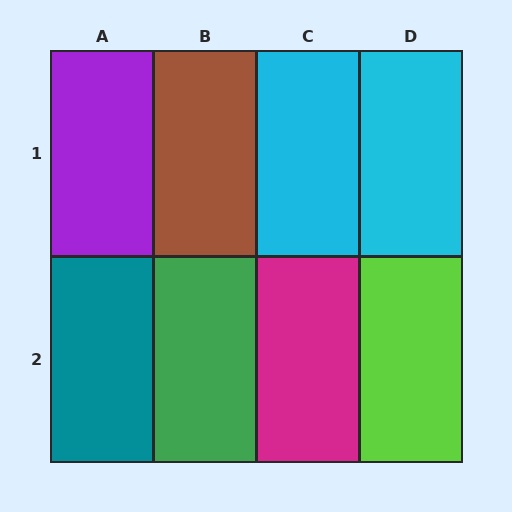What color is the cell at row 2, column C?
Magenta.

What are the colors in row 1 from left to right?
Purple, brown, cyan, cyan.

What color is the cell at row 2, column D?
Lime.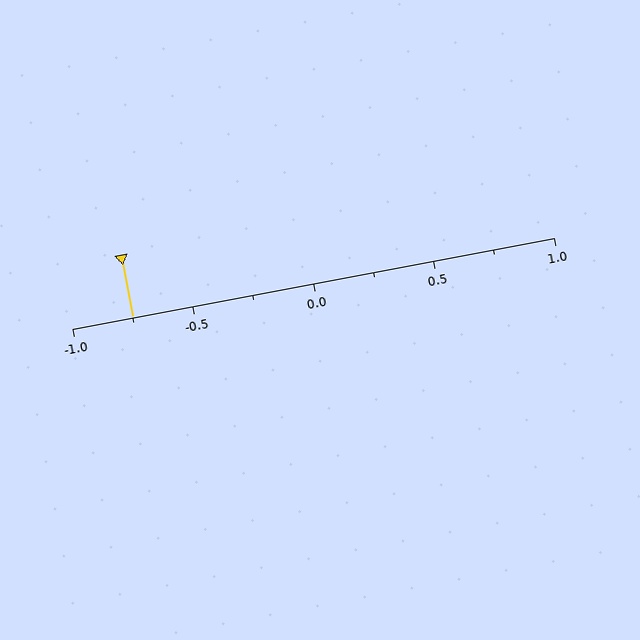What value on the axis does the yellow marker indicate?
The marker indicates approximately -0.75.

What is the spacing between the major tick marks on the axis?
The major ticks are spaced 0.5 apart.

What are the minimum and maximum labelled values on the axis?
The axis runs from -1.0 to 1.0.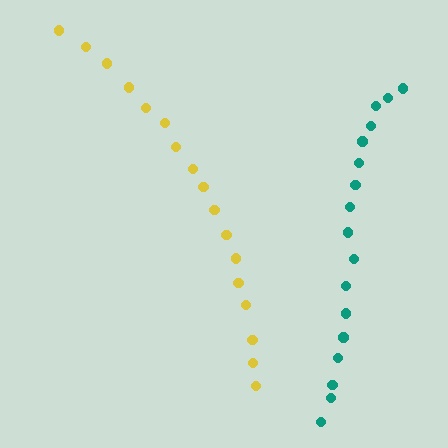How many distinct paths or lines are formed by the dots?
There are 2 distinct paths.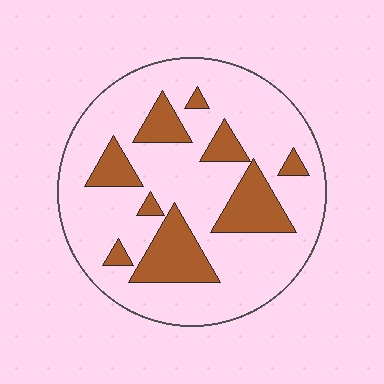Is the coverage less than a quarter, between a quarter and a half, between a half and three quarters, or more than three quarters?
Less than a quarter.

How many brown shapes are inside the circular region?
9.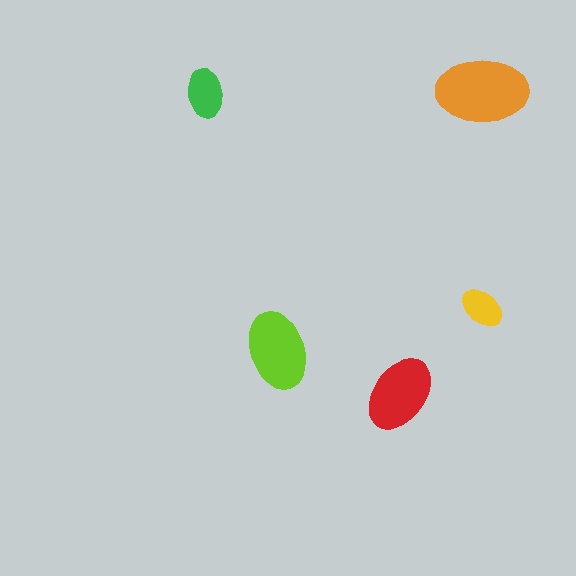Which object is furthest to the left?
The green ellipse is leftmost.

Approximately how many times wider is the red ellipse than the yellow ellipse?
About 1.5 times wider.